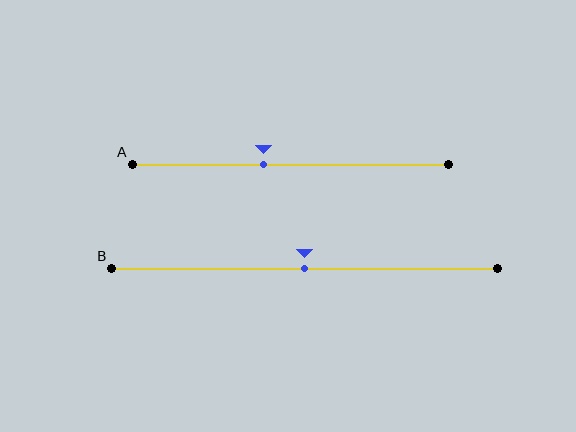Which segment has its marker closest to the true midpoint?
Segment B has its marker closest to the true midpoint.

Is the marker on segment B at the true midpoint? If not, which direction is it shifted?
Yes, the marker on segment B is at the true midpoint.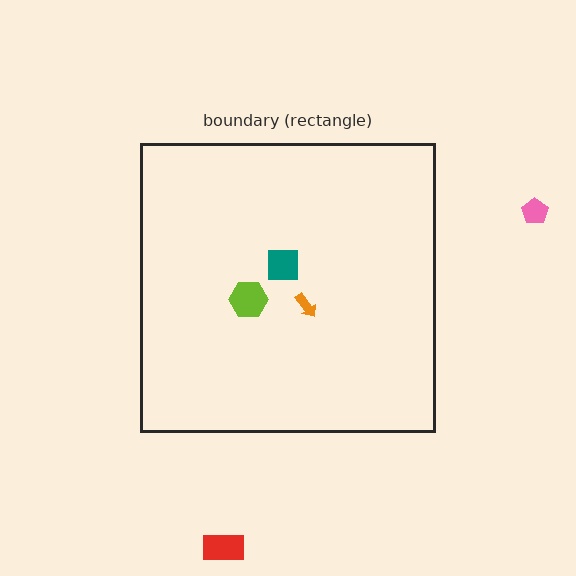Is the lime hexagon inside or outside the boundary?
Inside.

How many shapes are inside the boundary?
3 inside, 2 outside.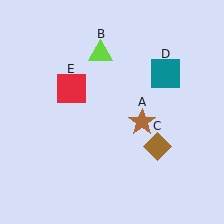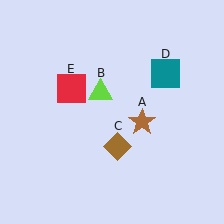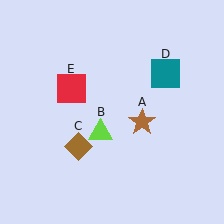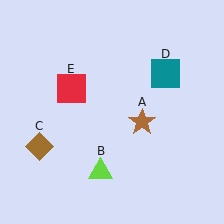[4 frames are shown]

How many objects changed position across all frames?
2 objects changed position: lime triangle (object B), brown diamond (object C).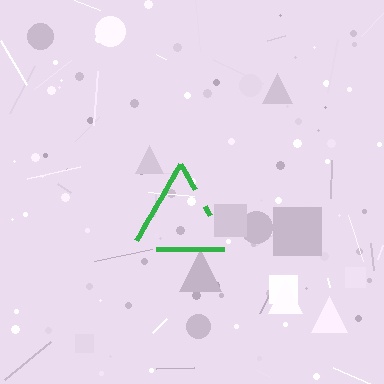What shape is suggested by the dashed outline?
The dashed outline suggests a triangle.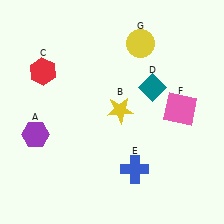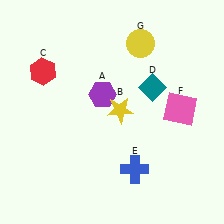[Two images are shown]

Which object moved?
The purple hexagon (A) moved right.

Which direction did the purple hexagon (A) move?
The purple hexagon (A) moved right.